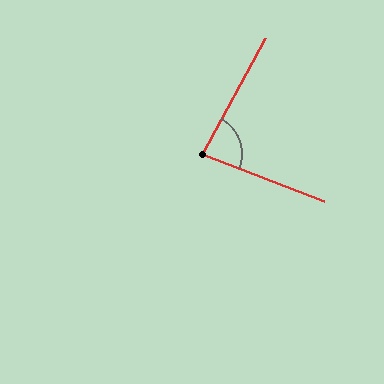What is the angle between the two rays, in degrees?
Approximately 82 degrees.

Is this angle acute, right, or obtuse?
It is acute.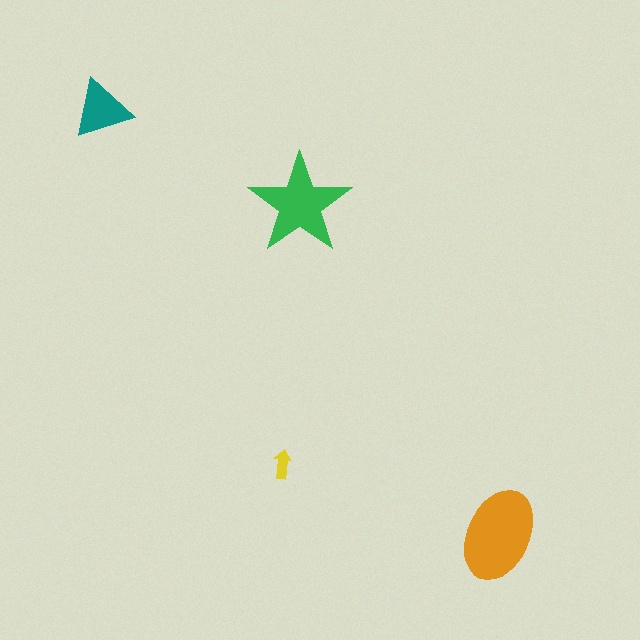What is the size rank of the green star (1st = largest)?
2nd.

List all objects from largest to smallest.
The orange ellipse, the green star, the teal triangle, the yellow arrow.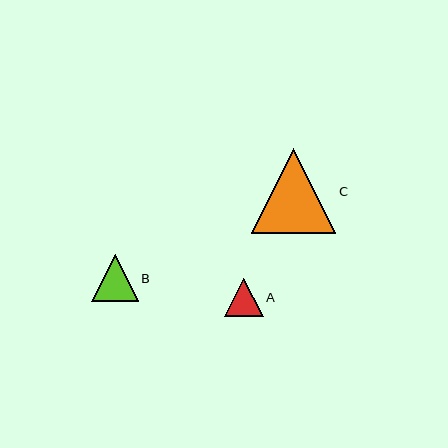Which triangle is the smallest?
Triangle A is the smallest with a size of approximately 38 pixels.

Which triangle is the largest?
Triangle C is the largest with a size of approximately 84 pixels.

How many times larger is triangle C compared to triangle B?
Triangle C is approximately 1.8 times the size of triangle B.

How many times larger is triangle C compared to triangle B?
Triangle C is approximately 1.8 times the size of triangle B.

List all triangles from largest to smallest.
From largest to smallest: C, B, A.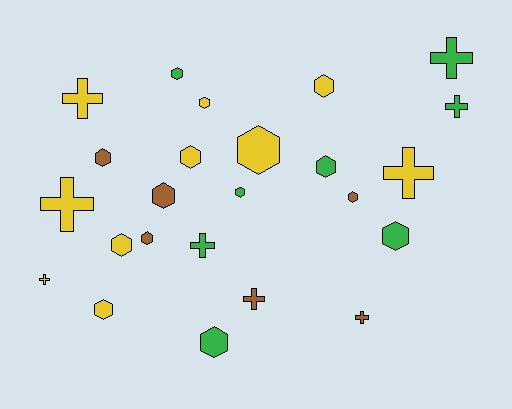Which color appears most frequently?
Yellow, with 10 objects.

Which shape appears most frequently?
Hexagon, with 15 objects.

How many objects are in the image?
There are 24 objects.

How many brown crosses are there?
There are 2 brown crosses.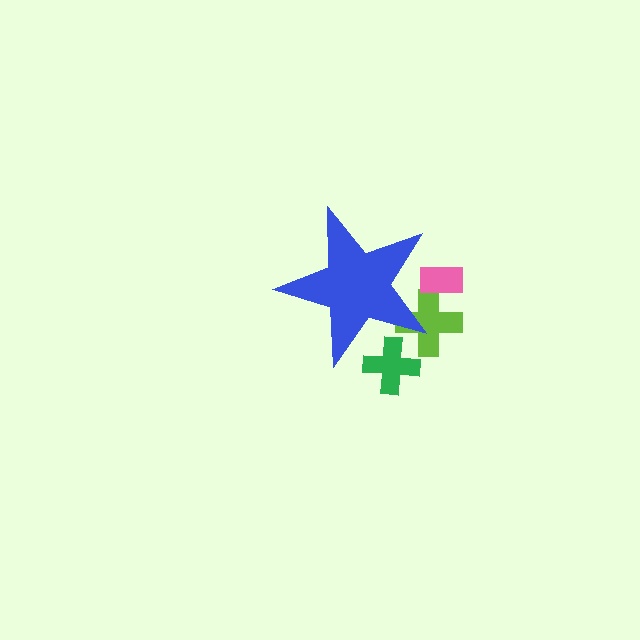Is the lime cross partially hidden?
Yes, the lime cross is partially hidden behind the blue star.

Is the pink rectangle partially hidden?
Yes, the pink rectangle is partially hidden behind the blue star.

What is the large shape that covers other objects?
A blue star.